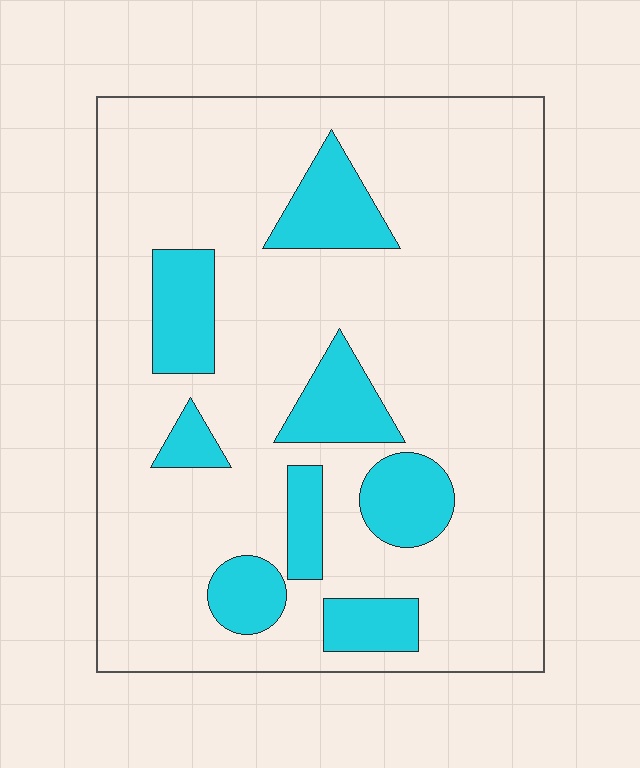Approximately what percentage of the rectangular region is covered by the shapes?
Approximately 20%.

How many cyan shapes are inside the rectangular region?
8.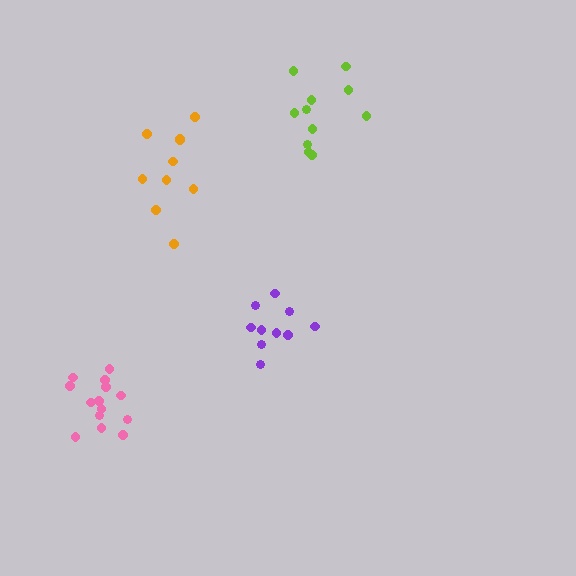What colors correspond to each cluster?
The clusters are colored: orange, lime, pink, purple.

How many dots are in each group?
Group 1: 10 dots, Group 2: 11 dots, Group 3: 14 dots, Group 4: 10 dots (45 total).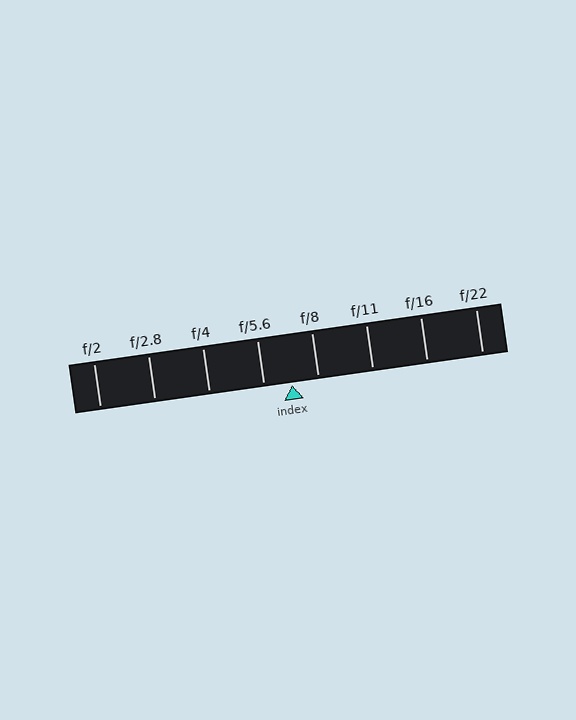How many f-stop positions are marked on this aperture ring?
There are 8 f-stop positions marked.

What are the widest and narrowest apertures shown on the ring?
The widest aperture shown is f/2 and the narrowest is f/22.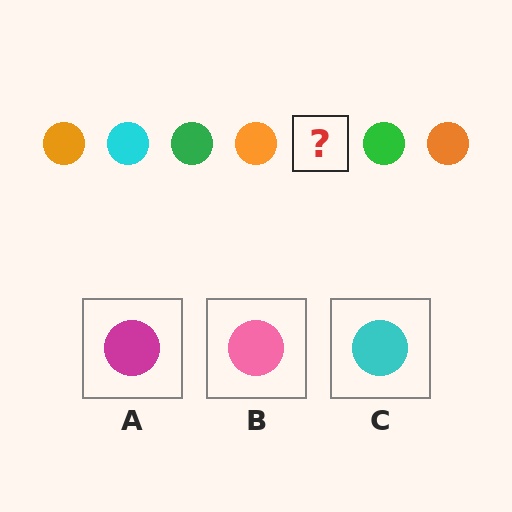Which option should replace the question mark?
Option C.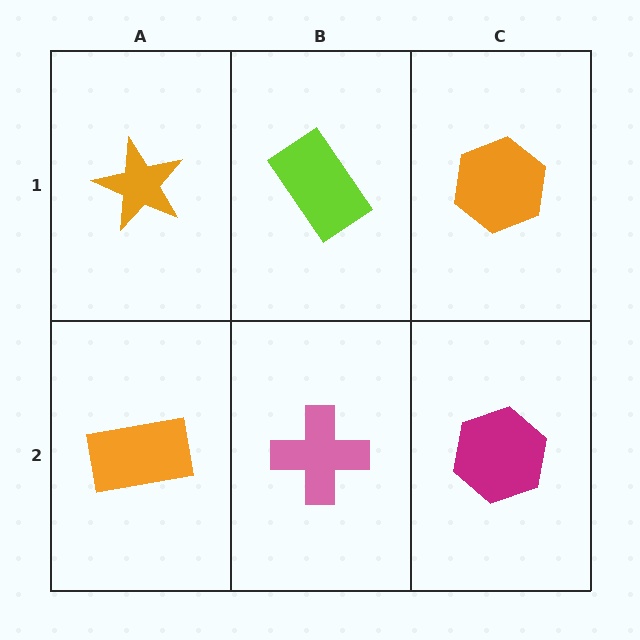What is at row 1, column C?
An orange hexagon.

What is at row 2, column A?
An orange rectangle.